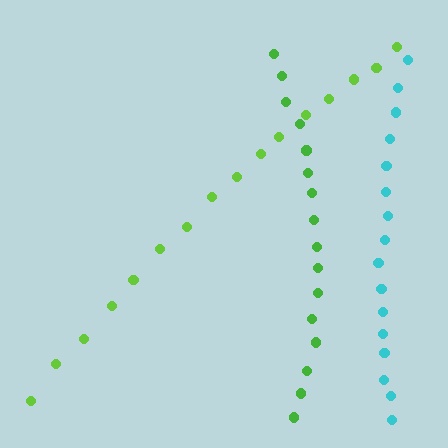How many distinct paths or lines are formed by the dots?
There are 3 distinct paths.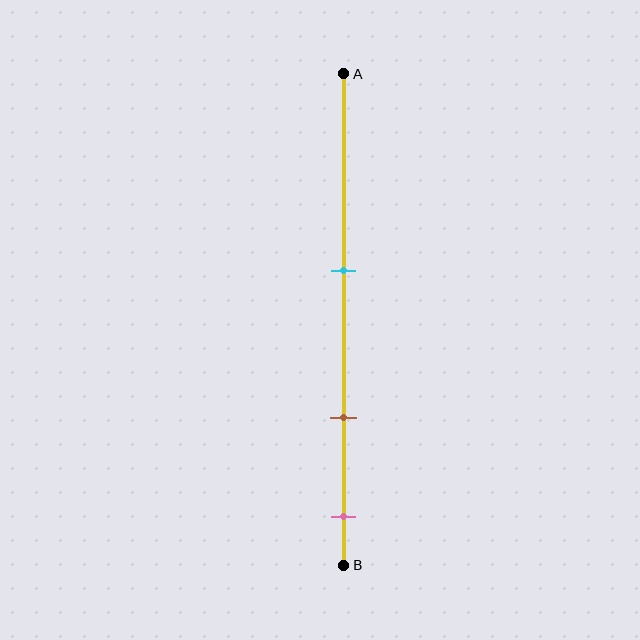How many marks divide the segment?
There are 3 marks dividing the segment.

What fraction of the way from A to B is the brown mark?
The brown mark is approximately 70% (0.7) of the way from A to B.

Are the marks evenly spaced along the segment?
Yes, the marks are approximately evenly spaced.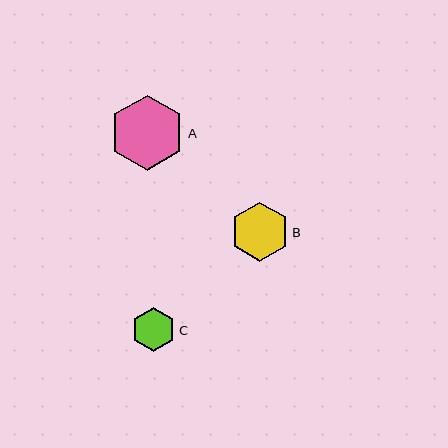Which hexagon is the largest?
Hexagon A is the largest with a size of approximately 76 pixels.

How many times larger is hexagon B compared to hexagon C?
Hexagon B is approximately 1.3 times the size of hexagon C.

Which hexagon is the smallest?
Hexagon C is the smallest with a size of approximately 44 pixels.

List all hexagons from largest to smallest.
From largest to smallest: A, B, C.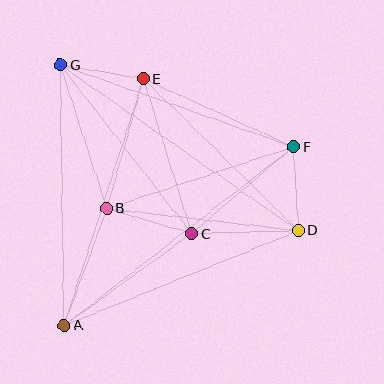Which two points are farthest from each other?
Points A and F are farthest from each other.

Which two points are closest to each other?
Points D and F are closest to each other.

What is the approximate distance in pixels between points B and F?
The distance between B and F is approximately 197 pixels.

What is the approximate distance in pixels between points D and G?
The distance between D and G is approximately 289 pixels.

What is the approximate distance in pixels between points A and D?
The distance between A and D is approximately 253 pixels.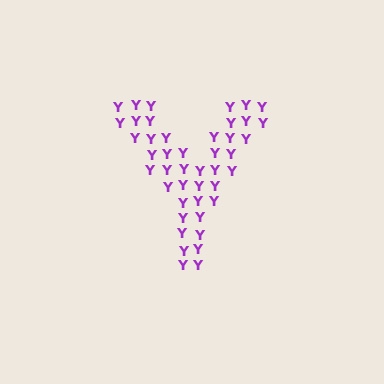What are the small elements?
The small elements are letter Y's.